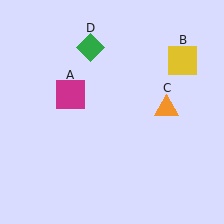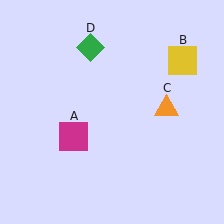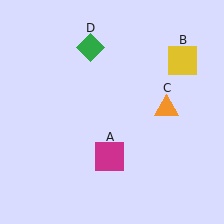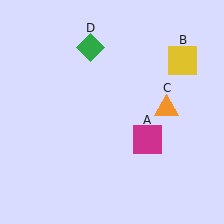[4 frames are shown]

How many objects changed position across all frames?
1 object changed position: magenta square (object A).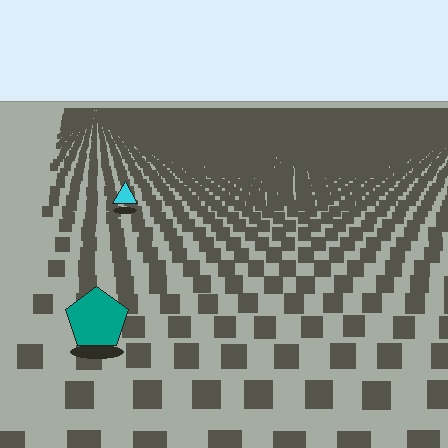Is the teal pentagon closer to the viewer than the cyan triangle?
Yes. The teal pentagon is closer — you can tell from the texture gradient: the ground texture is coarser near it.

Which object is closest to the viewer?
The teal pentagon is closest. The texture marks near it are larger and more spread out.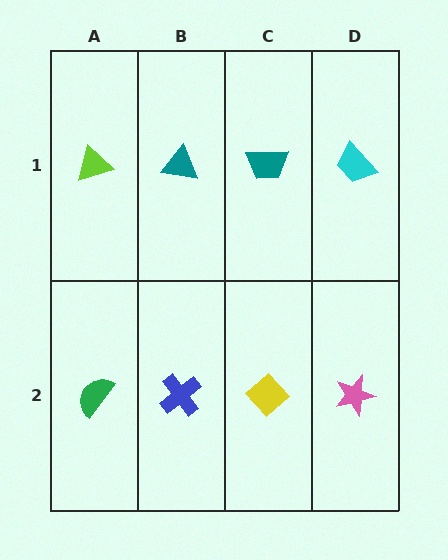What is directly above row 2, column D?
A cyan trapezoid.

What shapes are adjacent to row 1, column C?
A yellow diamond (row 2, column C), a teal triangle (row 1, column B), a cyan trapezoid (row 1, column D).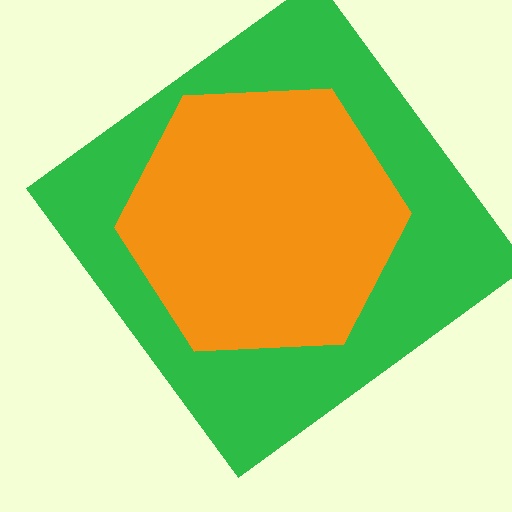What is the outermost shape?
The green diamond.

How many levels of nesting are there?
2.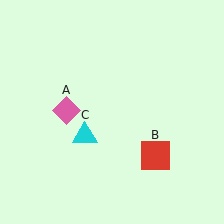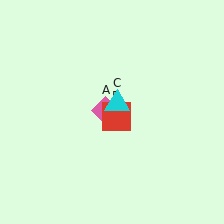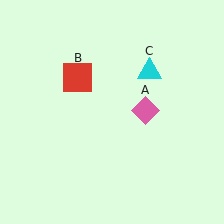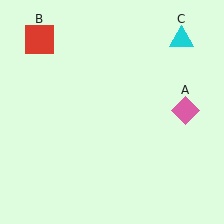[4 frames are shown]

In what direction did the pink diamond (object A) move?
The pink diamond (object A) moved right.